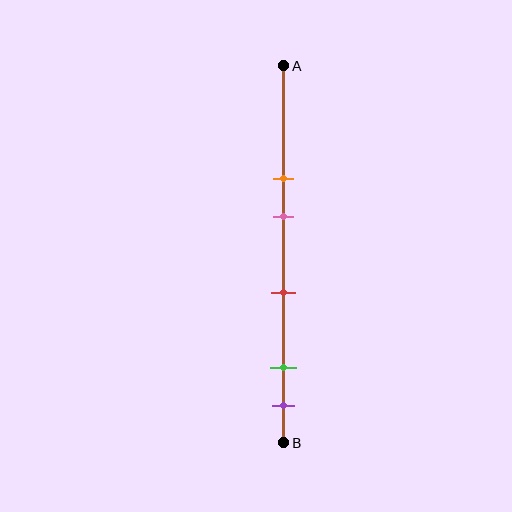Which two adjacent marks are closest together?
The green and purple marks are the closest adjacent pair.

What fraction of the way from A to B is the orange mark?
The orange mark is approximately 30% (0.3) of the way from A to B.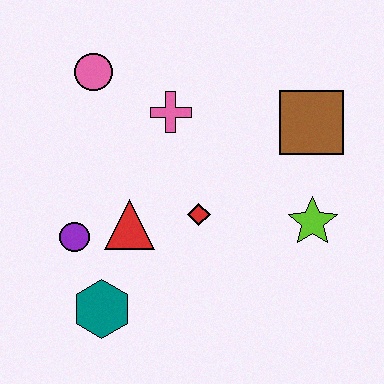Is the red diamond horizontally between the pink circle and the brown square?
Yes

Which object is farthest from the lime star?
The pink circle is farthest from the lime star.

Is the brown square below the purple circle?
No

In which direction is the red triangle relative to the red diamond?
The red triangle is to the left of the red diamond.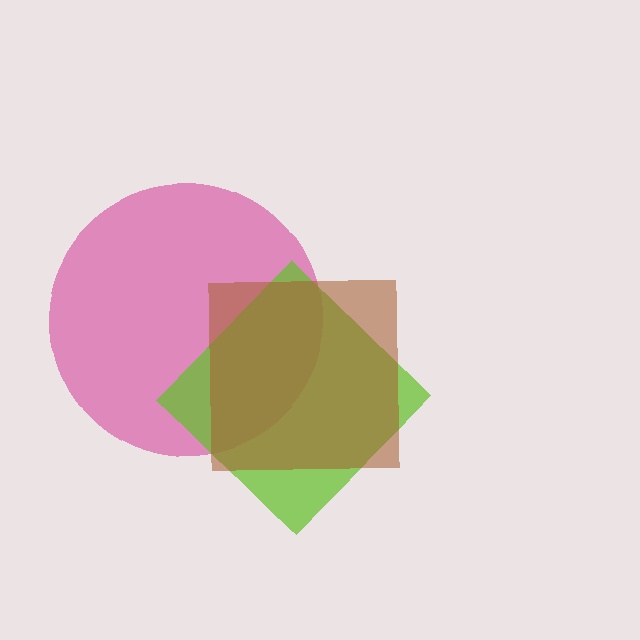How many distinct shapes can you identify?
There are 3 distinct shapes: a magenta circle, a lime diamond, a brown square.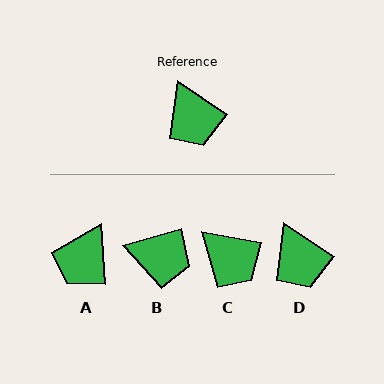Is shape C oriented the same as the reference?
No, it is off by about 23 degrees.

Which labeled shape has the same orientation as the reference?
D.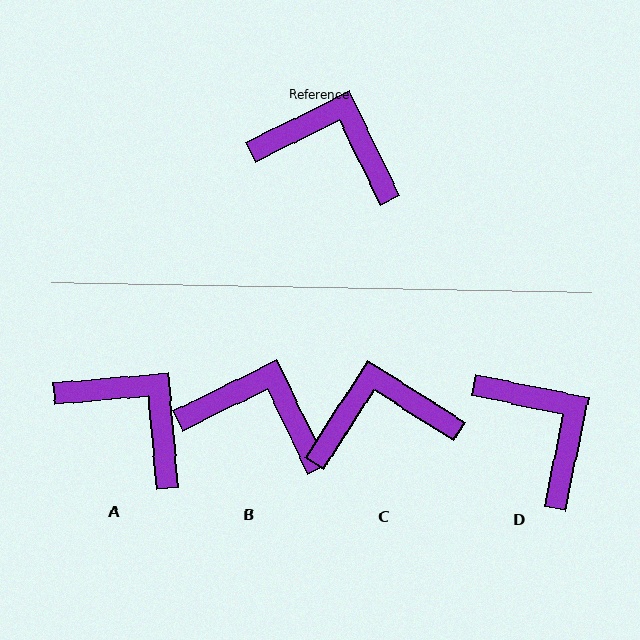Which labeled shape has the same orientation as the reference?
B.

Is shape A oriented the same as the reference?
No, it is off by about 21 degrees.